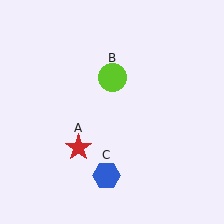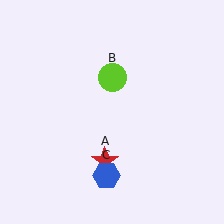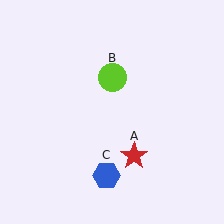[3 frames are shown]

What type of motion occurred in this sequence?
The red star (object A) rotated counterclockwise around the center of the scene.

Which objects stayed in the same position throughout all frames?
Lime circle (object B) and blue hexagon (object C) remained stationary.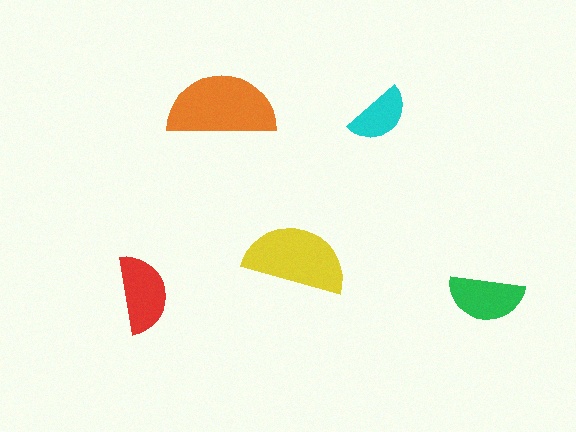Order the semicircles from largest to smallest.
the orange one, the yellow one, the red one, the green one, the cyan one.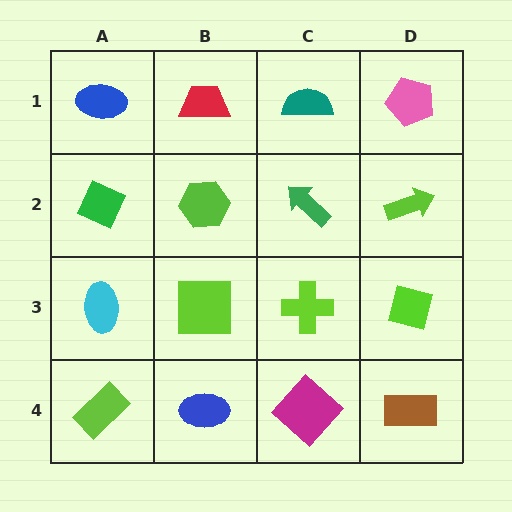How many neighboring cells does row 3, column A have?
3.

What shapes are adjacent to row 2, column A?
A blue ellipse (row 1, column A), a cyan ellipse (row 3, column A), a lime hexagon (row 2, column B).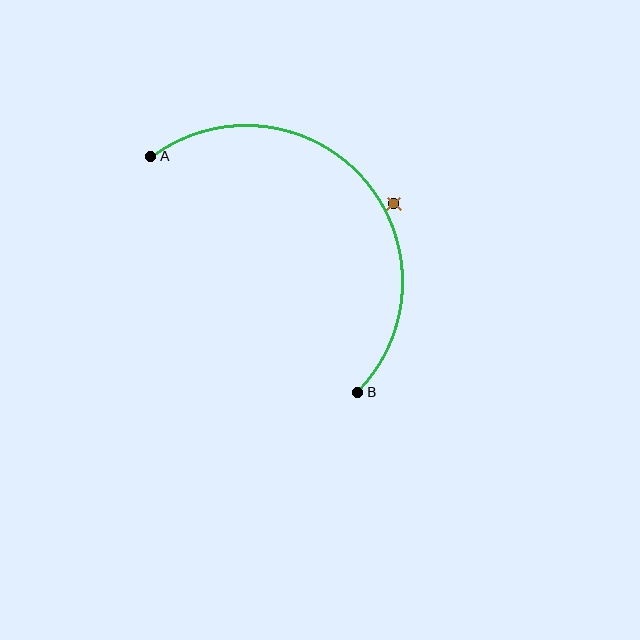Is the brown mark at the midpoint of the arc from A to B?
No — the brown mark does not lie on the arc at all. It sits slightly outside the curve.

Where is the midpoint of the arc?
The arc midpoint is the point on the curve farthest from the straight line joining A and B. It sits above and to the right of that line.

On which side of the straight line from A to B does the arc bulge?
The arc bulges above and to the right of the straight line connecting A and B.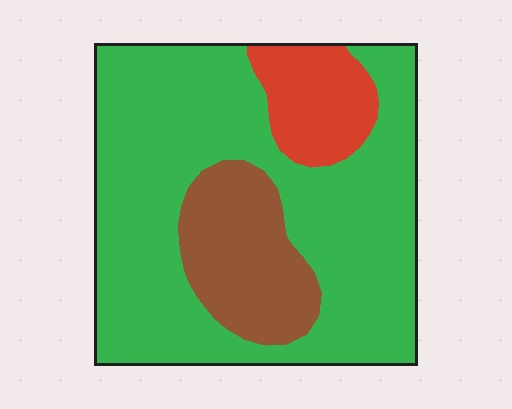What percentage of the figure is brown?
Brown takes up about one sixth (1/6) of the figure.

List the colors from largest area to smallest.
From largest to smallest: green, brown, red.